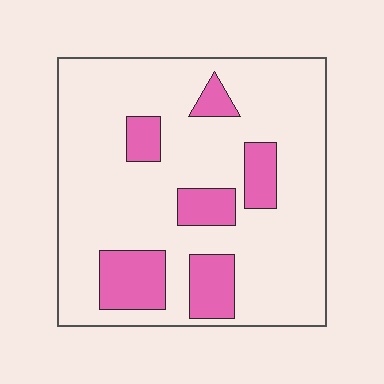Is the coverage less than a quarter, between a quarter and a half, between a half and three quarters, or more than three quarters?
Less than a quarter.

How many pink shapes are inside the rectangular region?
6.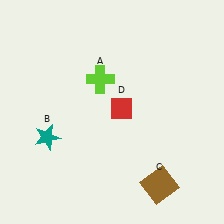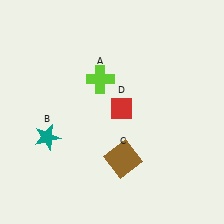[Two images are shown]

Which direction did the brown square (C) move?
The brown square (C) moved left.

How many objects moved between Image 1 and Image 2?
1 object moved between the two images.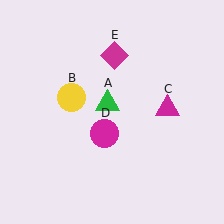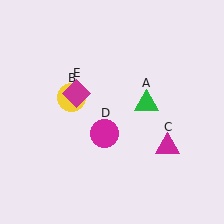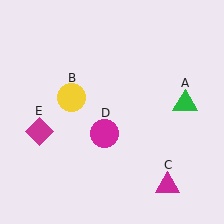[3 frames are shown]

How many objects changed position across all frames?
3 objects changed position: green triangle (object A), magenta triangle (object C), magenta diamond (object E).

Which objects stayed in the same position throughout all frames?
Yellow circle (object B) and magenta circle (object D) remained stationary.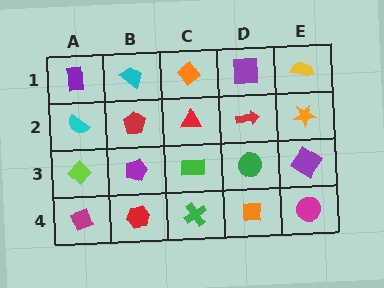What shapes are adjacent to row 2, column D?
A purple square (row 1, column D), a green circle (row 3, column D), a red triangle (row 2, column C), an orange star (row 2, column E).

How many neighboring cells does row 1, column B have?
3.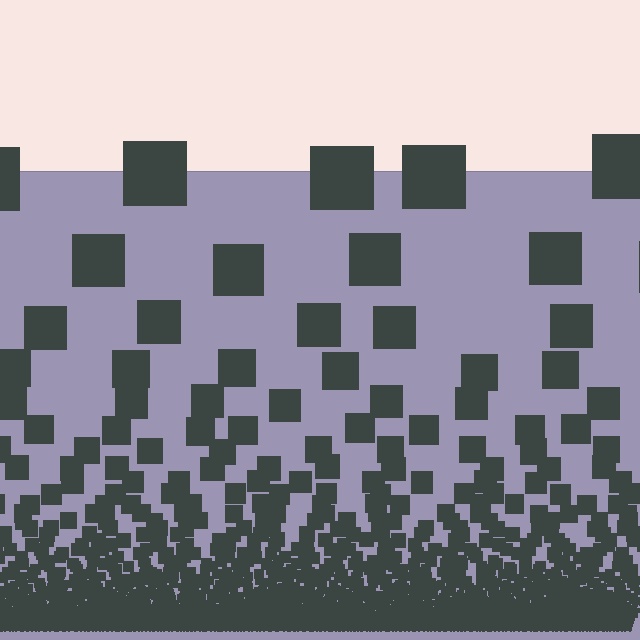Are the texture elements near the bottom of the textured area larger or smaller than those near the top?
Smaller. The gradient is inverted — elements near the bottom are smaller and denser.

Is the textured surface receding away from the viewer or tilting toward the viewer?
The surface appears to tilt toward the viewer. Texture elements get larger and sparser toward the top.